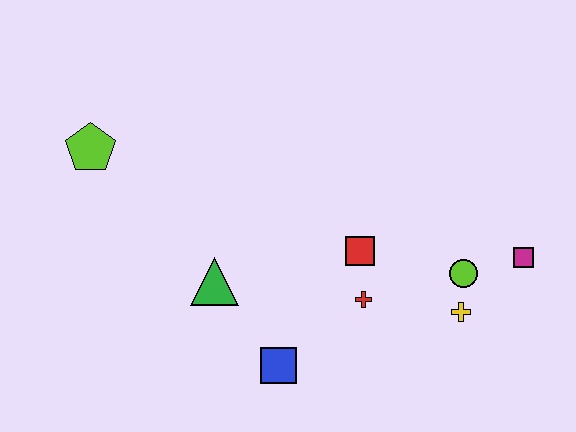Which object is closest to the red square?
The red cross is closest to the red square.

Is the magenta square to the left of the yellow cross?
No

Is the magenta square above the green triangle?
Yes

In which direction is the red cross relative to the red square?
The red cross is below the red square.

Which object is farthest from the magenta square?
The lime pentagon is farthest from the magenta square.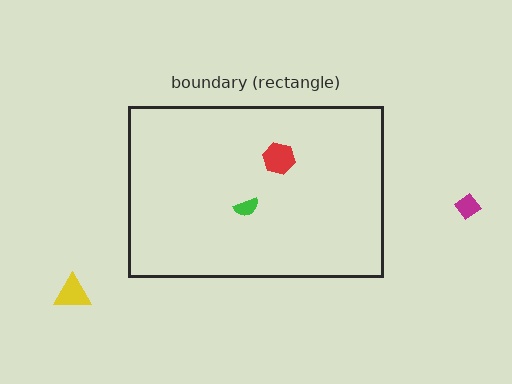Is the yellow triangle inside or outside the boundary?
Outside.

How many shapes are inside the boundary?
2 inside, 2 outside.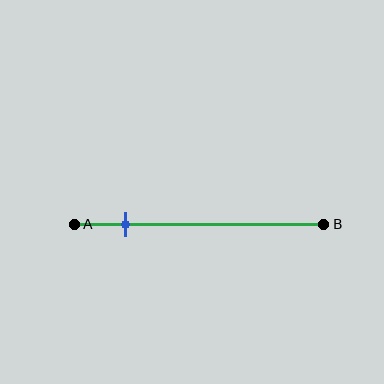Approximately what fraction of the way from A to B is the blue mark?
The blue mark is approximately 20% of the way from A to B.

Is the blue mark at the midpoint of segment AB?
No, the mark is at about 20% from A, not at the 50% midpoint.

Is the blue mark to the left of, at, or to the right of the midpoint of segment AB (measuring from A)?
The blue mark is to the left of the midpoint of segment AB.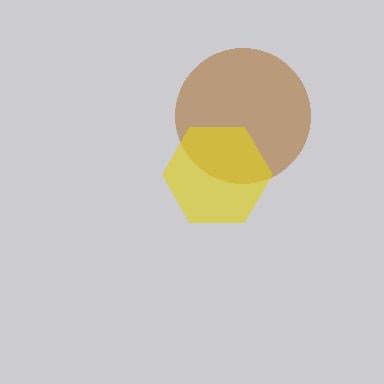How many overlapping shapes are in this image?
There are 2 overlapping shapes in the image.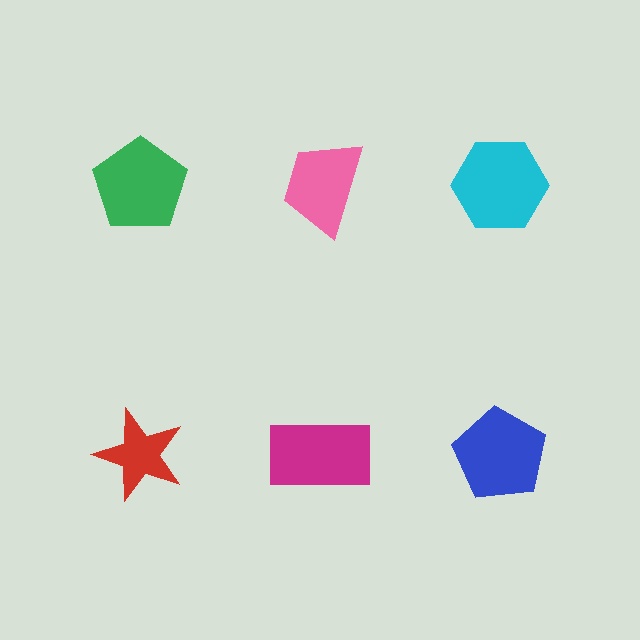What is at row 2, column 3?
A blue pentagon.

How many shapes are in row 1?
3 shapes.